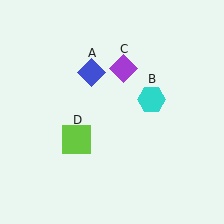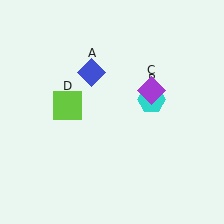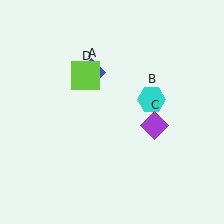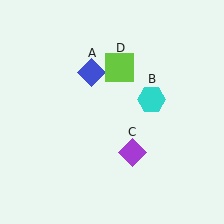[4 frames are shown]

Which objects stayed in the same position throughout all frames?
Blue diamond (object A) and cyan hexagon (object B) remained stationary.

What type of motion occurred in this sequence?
The purple diamond (object C), lime square (object D) rotated clockwise around the center of the scene.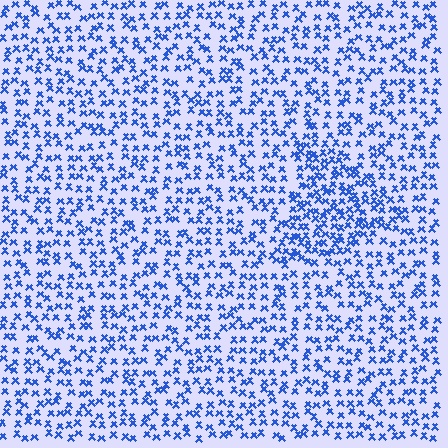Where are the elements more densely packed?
The elements are more densely packed inside the triangle boundary.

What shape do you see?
I see a triangle.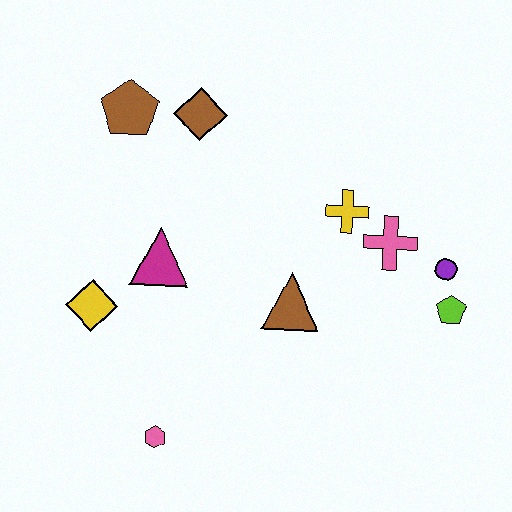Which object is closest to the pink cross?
The yellow cross is closest to the pink cross.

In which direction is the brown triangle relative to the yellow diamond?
The brown triangle is to the right of the yellow diamond.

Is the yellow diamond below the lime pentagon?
Yes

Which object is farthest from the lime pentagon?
The brown pentagon is farthest from the lime pentagon.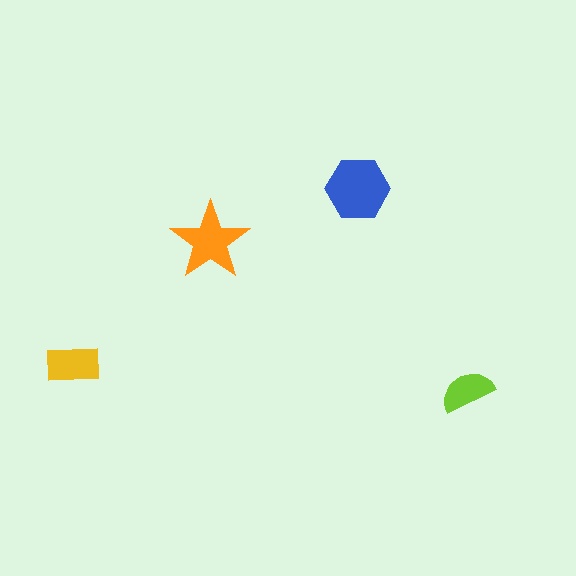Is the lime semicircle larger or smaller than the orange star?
Smaller.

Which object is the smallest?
The lime semicircle.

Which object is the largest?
The blue hexagon.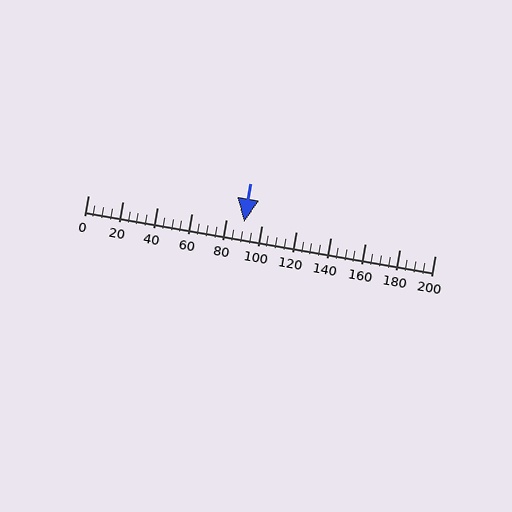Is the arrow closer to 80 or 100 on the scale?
The arrow is closer to 100.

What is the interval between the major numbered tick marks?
The major tick marks are spaced 20 units apart.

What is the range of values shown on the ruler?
The ruler shows values from 0 to 200.